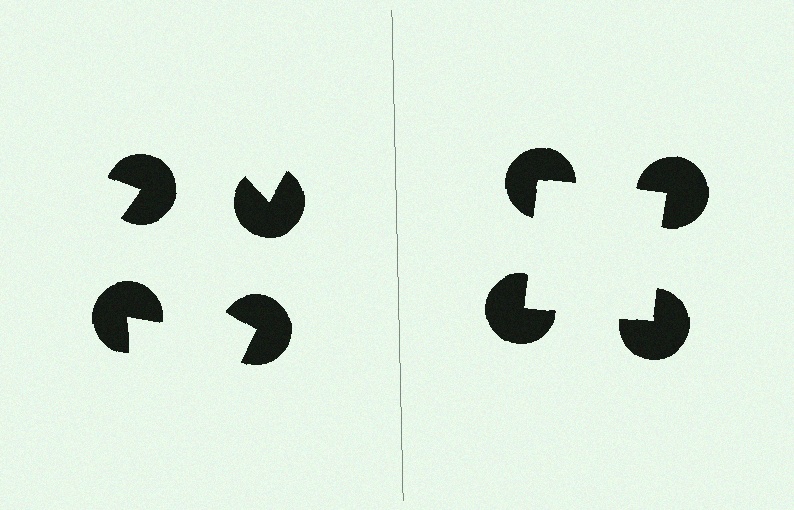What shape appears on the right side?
An illusory square.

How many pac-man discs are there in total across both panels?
8 — 4 on each side.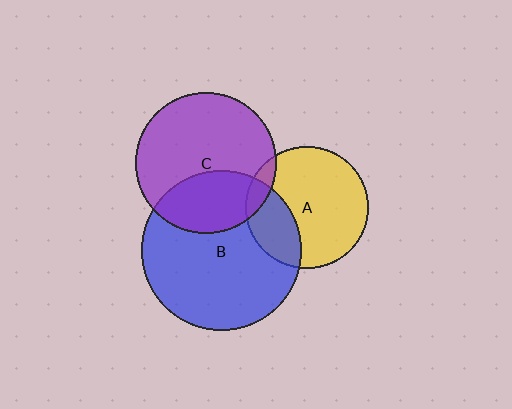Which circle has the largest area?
Circle B (blue).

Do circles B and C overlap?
Yes.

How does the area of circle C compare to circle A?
Approximately 1.3 times.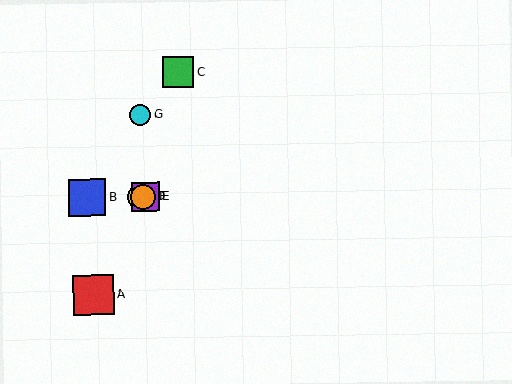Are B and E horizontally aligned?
Yes, both are at y≈198.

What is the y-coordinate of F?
Object F is at y≈197.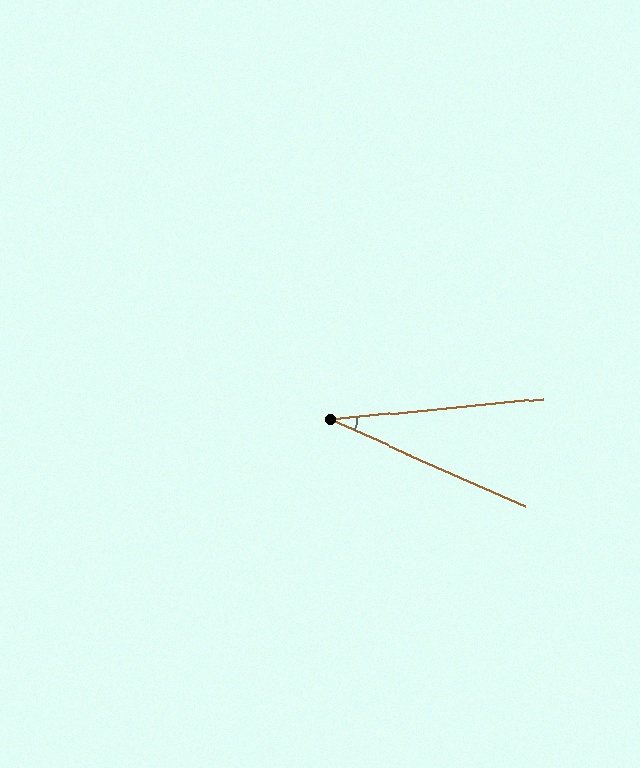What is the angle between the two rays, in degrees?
Approximately 30 degrees.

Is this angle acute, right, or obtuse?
It is acute.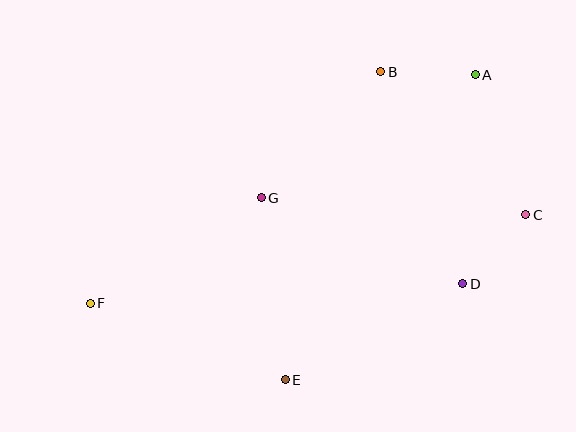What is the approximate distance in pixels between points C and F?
The distance between C and F is approximately 445 pixels.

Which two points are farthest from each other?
Points A and F are farthest from each other.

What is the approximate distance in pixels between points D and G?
The distance between D and G is approximately 219 pixels.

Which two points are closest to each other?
Points C and D are closest to each other.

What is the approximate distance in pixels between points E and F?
The distance between E and F is approximately 209 pixels.